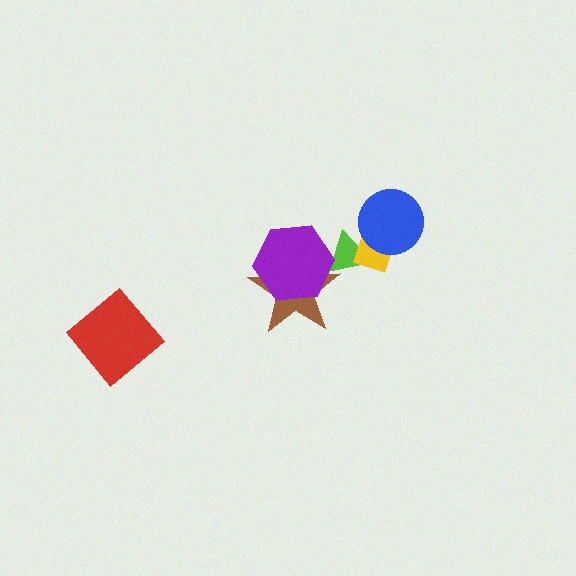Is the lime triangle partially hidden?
Yes, it is partially covered by another shape.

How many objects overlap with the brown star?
2 objects overlap with the brown star.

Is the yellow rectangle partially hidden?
Yes, it is partially covered by another shape.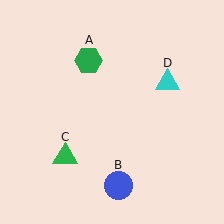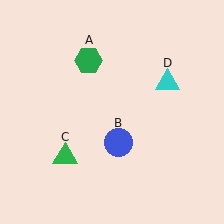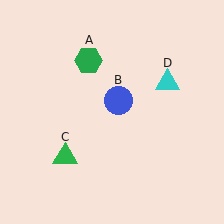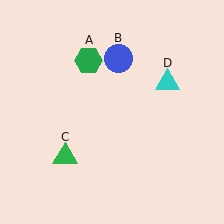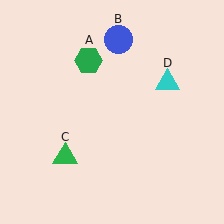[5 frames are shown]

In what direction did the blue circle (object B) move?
The blue circle (object B) moved up.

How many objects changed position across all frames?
1 object changed position: blue circle (object B).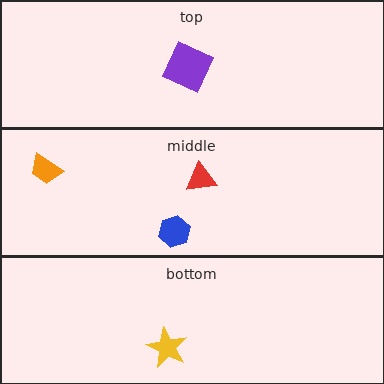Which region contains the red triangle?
The middle region.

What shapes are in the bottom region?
The yellow star.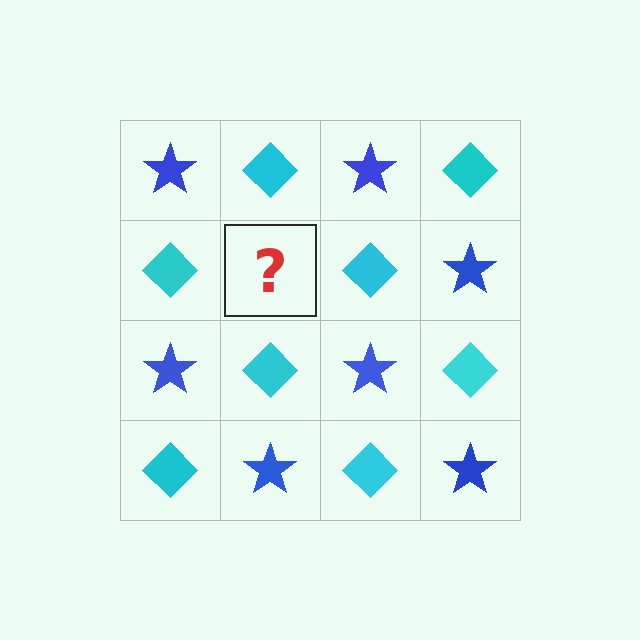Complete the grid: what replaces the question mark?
The question mark should be replaced with a blue star.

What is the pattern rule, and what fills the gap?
The rule is that it alternates blue star and cyan diamond in a checkerboard pattern. The gap should be filled with a blue star.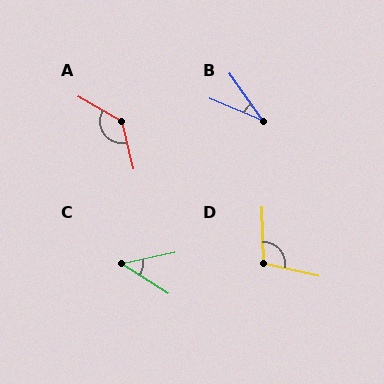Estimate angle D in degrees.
Approximately 104 degrees.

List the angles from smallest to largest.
B (32°), C (44°), D (104°), A (134°).